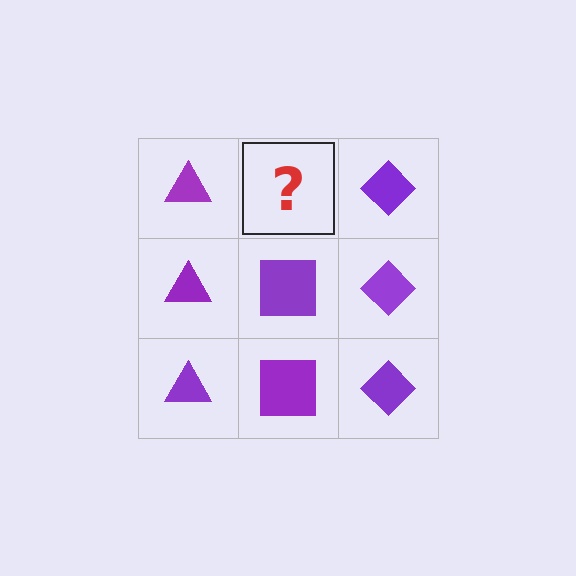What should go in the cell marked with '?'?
The missing cell should contain a purple square.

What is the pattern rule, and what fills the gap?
The rule is that each column has a consistent shape. The gap should be filled with a purple square.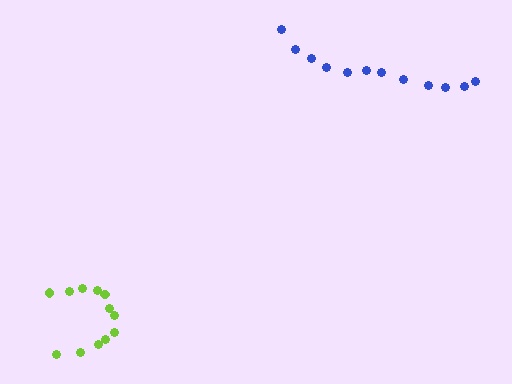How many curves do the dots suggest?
There are 2 distinct paths.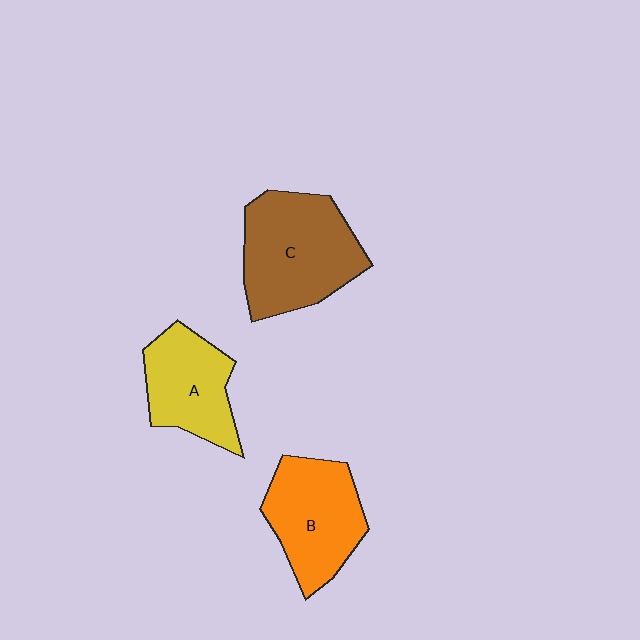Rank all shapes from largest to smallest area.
From largest to smallest: C (brown), B (orange), A (yellow).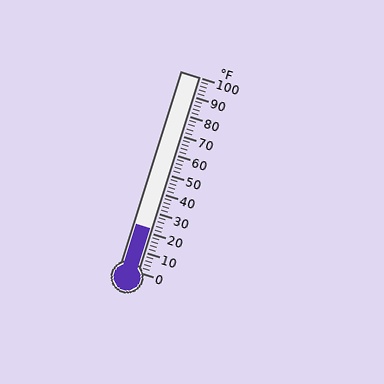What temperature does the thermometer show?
The thermometer shows approximately 22°F.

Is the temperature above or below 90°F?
The temperature is below 90°F.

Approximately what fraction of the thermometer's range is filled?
The thermometer is filled to approximately 20% of its range.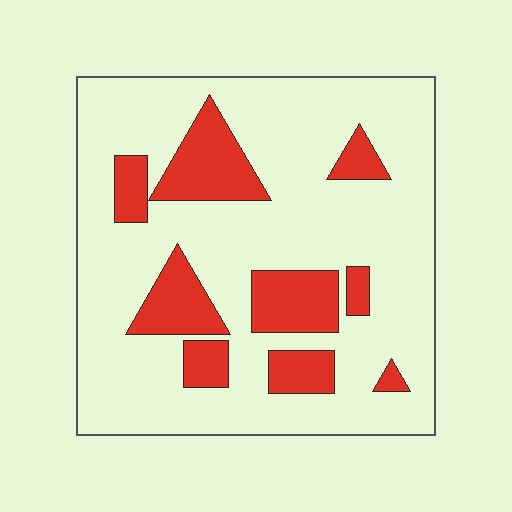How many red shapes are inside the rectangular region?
9.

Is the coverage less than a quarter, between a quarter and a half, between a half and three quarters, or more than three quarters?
Less than a quarter.